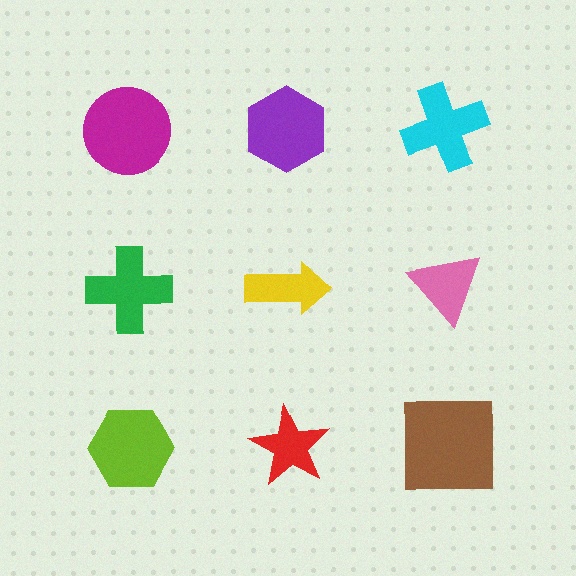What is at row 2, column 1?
A green cross.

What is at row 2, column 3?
A pink triangle.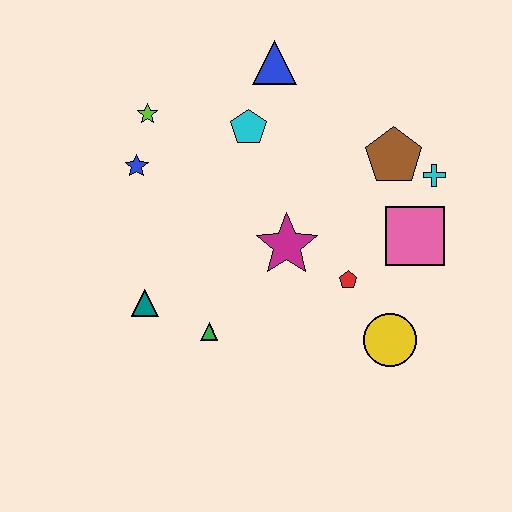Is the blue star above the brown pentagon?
No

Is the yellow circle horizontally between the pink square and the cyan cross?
No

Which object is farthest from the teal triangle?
The cyan cross is farthest from the teal triangle.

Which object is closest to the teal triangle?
The green triangle is closest to the teal triangle.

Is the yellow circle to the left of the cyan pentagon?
No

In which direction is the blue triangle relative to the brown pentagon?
The blue triangle is to the left of the brown pentagon.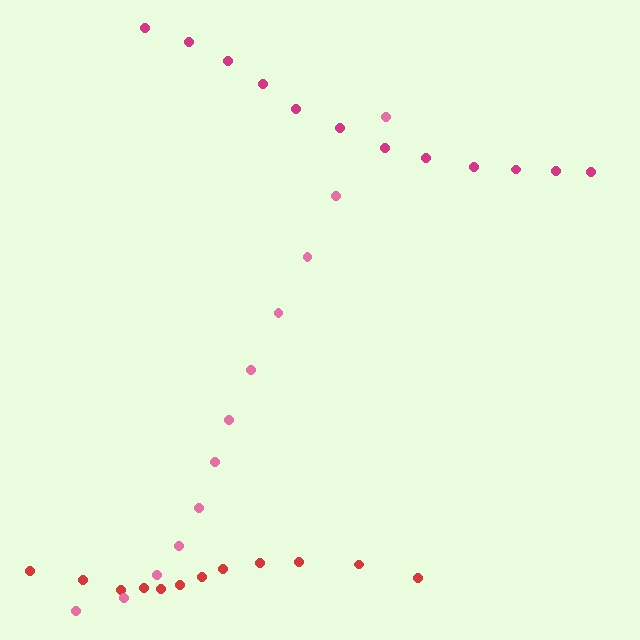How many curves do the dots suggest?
There are 3 distinct paths.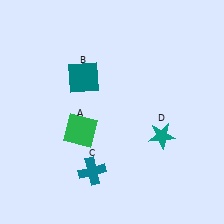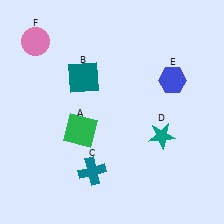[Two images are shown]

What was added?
A blue hexagon (E), a pink circle (F) were added in Image 2.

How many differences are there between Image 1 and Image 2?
There are 2 differences between the two images.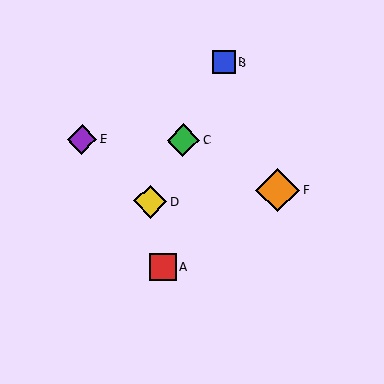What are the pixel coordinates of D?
Object D is at (150, 201).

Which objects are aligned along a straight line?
Objects B, C, D are aligned along a straight line.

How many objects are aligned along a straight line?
3 objects (B, C, D) are aligned along a straight line.